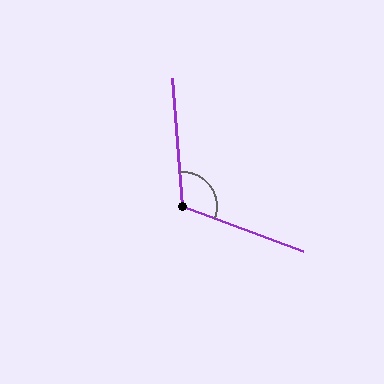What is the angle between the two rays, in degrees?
Approximately 115 degrees.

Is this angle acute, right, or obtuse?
It is obtuse.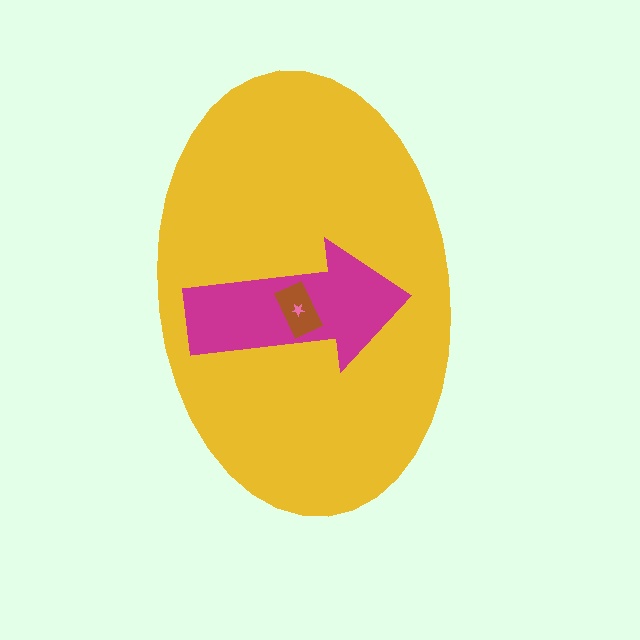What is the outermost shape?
The yellow ellipse.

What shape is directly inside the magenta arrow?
The brown rectangle.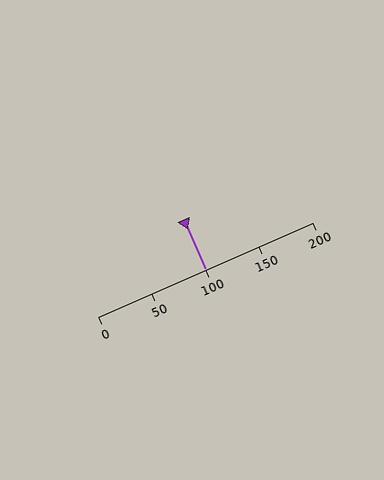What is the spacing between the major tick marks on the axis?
The major ticks are spaced 50 apart.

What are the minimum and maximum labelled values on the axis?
The axis runs from 0 to 200.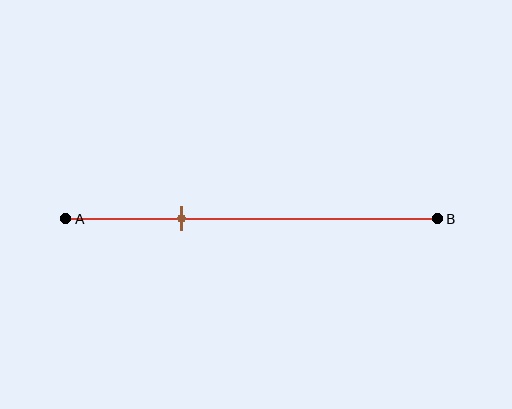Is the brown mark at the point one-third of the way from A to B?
Yes, the mark is approximately at the one-third point.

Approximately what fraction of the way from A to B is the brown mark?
The brown mark is approximately 30% of the way from A to B.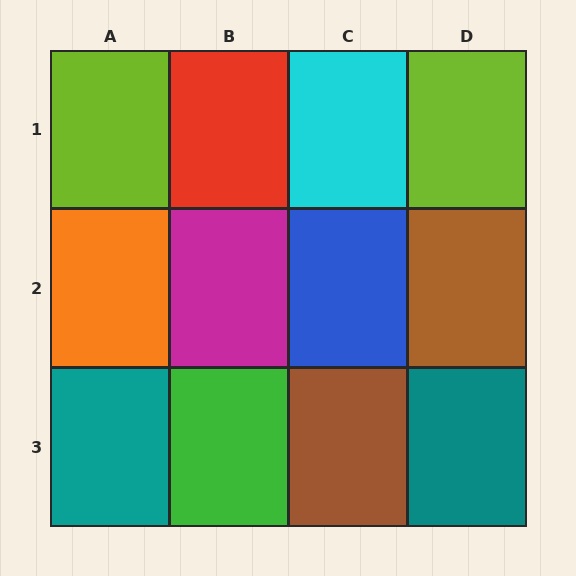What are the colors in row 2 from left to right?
Orange, magenta, blue, brown.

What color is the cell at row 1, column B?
Red.